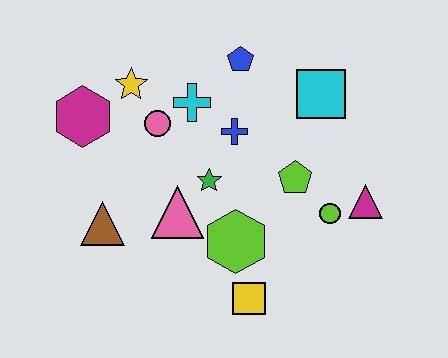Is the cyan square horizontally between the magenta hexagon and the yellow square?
No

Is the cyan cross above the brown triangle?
Yes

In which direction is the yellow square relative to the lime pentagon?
The yellow square is below the lime pentagon.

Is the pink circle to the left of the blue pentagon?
Yes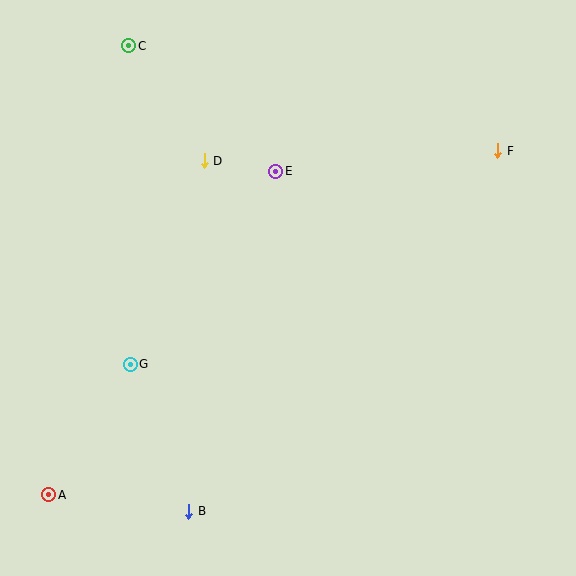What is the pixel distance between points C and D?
The distance between C and D is 138 pixels.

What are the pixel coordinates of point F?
Point F is at (498, 151).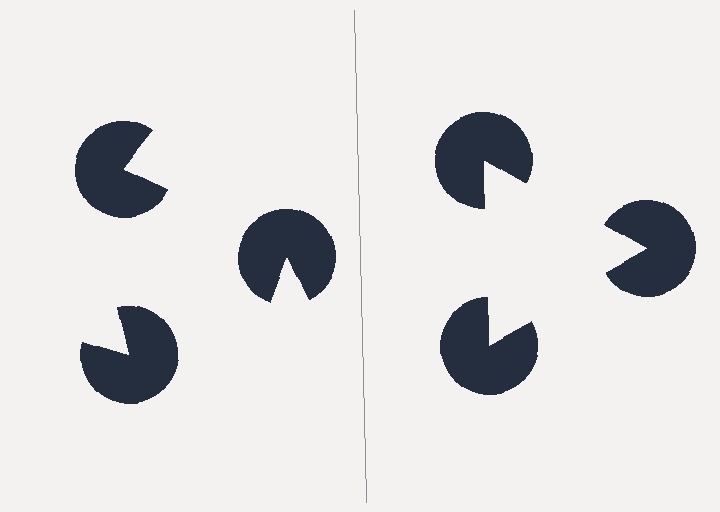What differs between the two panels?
The pac-man discs are positioned identically on both sides; only the wedge orientations differ. On the right they align to a triangle; on the left they are misaligned.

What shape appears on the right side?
An illusory triangle.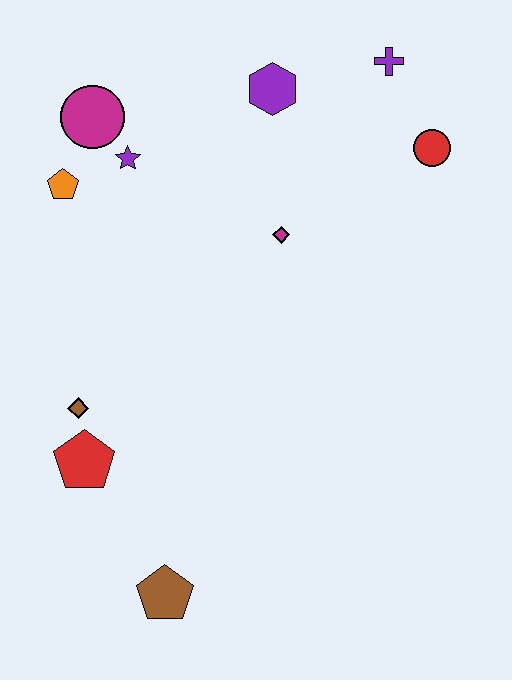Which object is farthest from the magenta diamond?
The brown pentagon is farthest from the magenta diamond.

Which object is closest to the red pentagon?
The brown diamond is closest to the red pentagon.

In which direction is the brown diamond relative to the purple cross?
The brown diamond is below the purple cross.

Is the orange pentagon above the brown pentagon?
Yes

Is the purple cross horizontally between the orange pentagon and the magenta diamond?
No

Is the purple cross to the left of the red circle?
Yes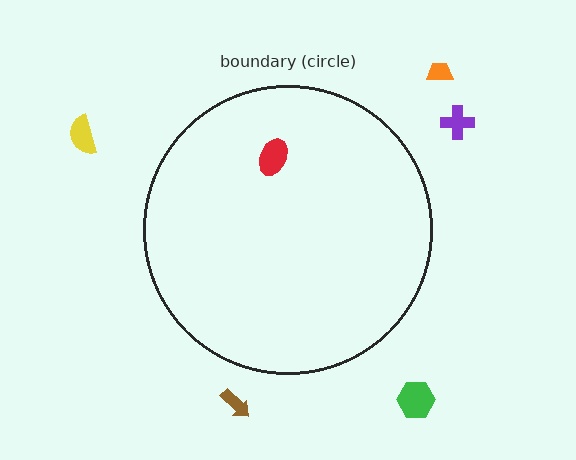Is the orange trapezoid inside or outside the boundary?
Outside.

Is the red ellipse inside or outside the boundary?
Inside.